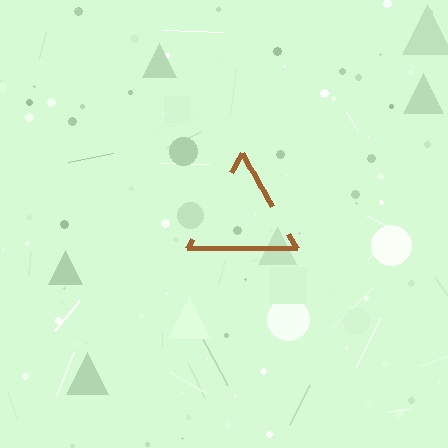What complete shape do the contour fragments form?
The contour fragments form a triangle.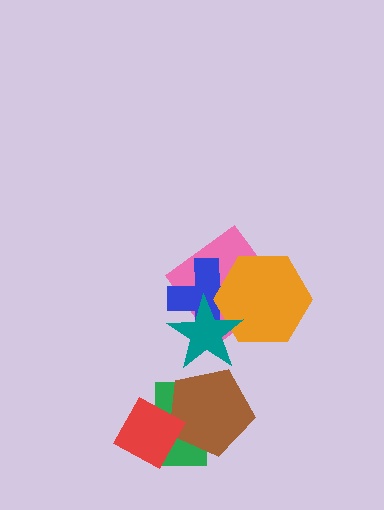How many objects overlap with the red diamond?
2 objects overlap with the red diamond.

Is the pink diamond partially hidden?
Yes, it is partially covered by another shape.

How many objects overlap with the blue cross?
3 objects overlap with the blue cross.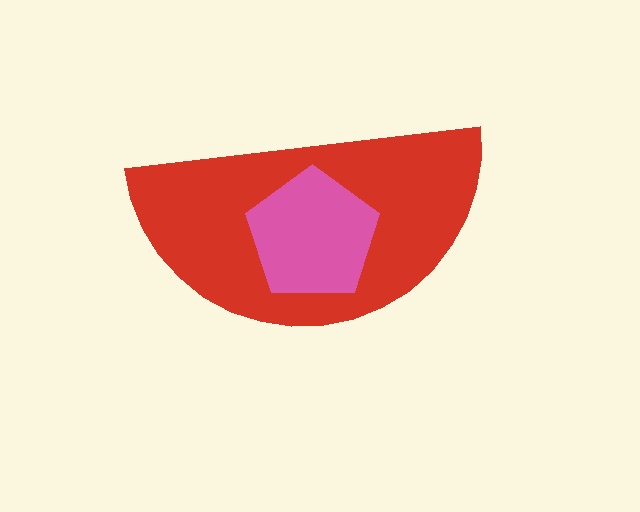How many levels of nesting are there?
2.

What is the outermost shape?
The red semicircle.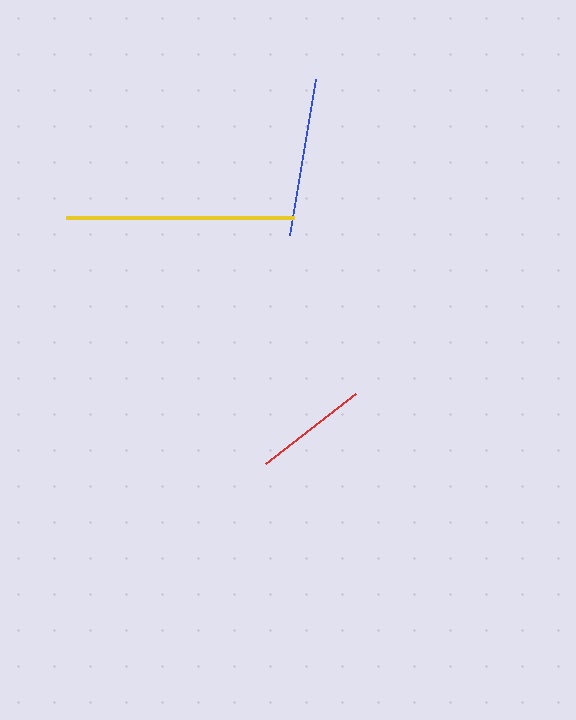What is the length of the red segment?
The red segment is approximately 114 pixels long.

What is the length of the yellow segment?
The yellow segment is approximately 229 pixels long.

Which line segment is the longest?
The yellow line is the longest at approximately 229 pixels.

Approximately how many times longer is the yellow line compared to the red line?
The yellow line is approximately 2.0 times the length of the red line.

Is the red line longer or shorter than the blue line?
The blue line is longer than the red line.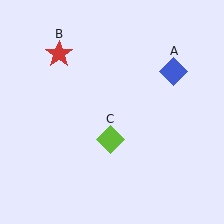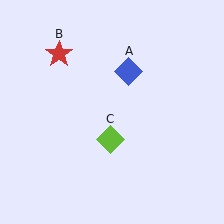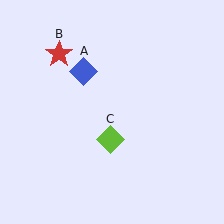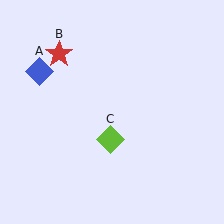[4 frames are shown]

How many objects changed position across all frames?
1 object changed position: blue diamond (object A).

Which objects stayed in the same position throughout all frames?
Red star (object B) and lime diamond (object C) remained stationary.